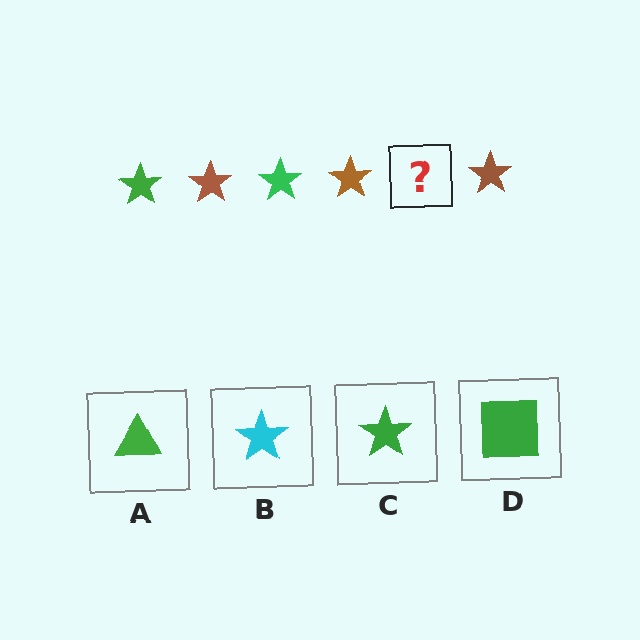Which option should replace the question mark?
Option C.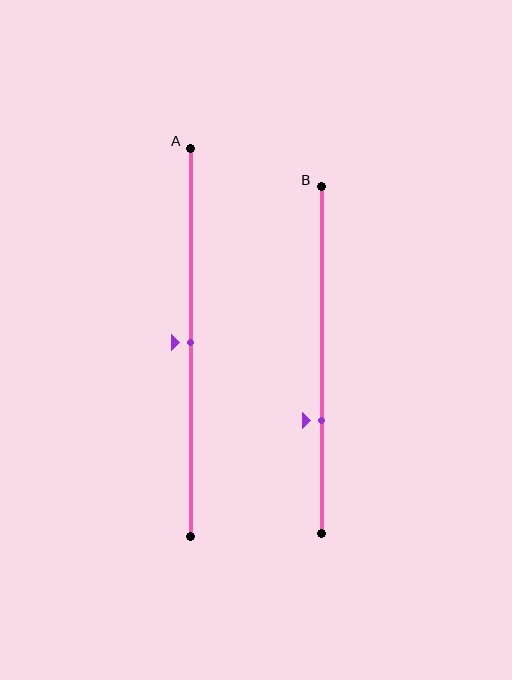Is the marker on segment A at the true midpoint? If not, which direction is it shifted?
Yes, the marker on segment A is at the true midpoint.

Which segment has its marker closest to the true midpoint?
Segment A has its marker closest to the true midpoint.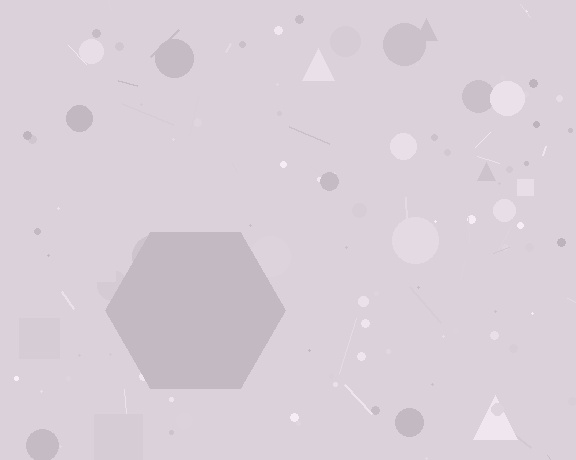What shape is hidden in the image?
A hexagon is hidden in the image.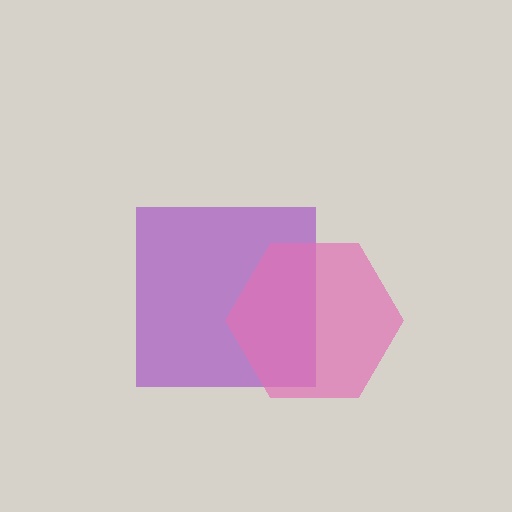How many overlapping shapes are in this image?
There are 2 overlapping shapes in the image.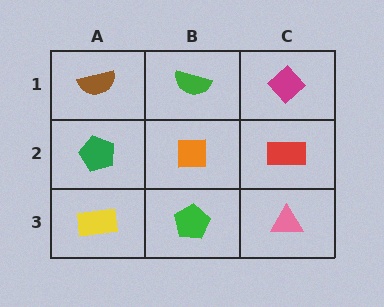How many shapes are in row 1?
3 shapes.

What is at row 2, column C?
A red rectangle.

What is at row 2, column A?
A green pentagon.